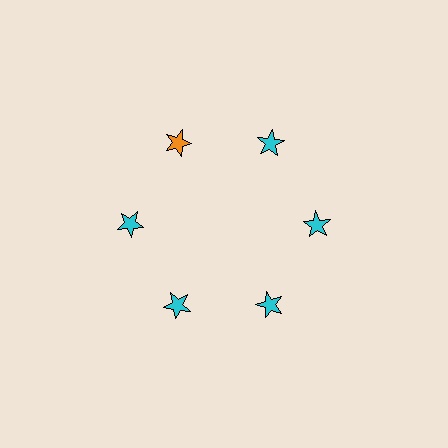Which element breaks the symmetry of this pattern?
The orange star at roughly the 11 o'clock position breaks the symmetry. All other shapes are cyan stars.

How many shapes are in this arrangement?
There are 6 shapes arranged in a ring pattern.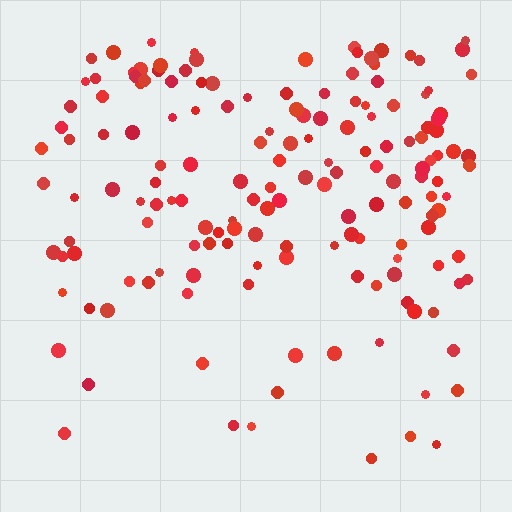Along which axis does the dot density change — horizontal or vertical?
Vertical.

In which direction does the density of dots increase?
From bottom to top, with the top side densest.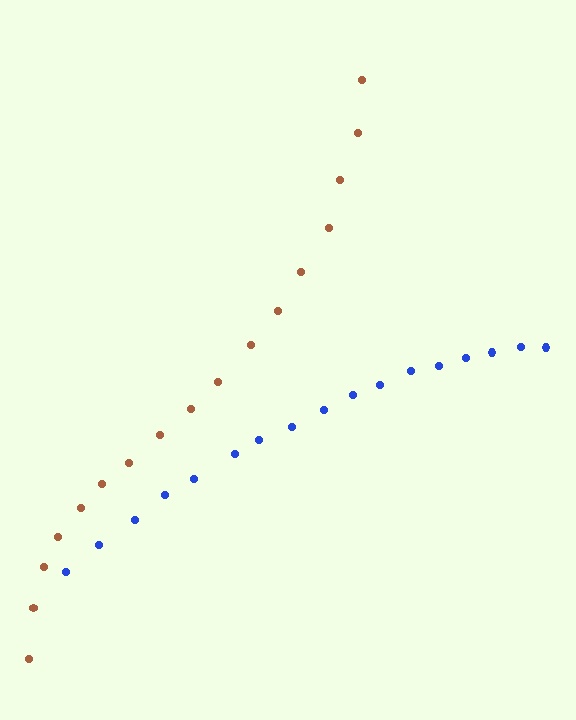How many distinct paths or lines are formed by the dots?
There are 2 distinct paths.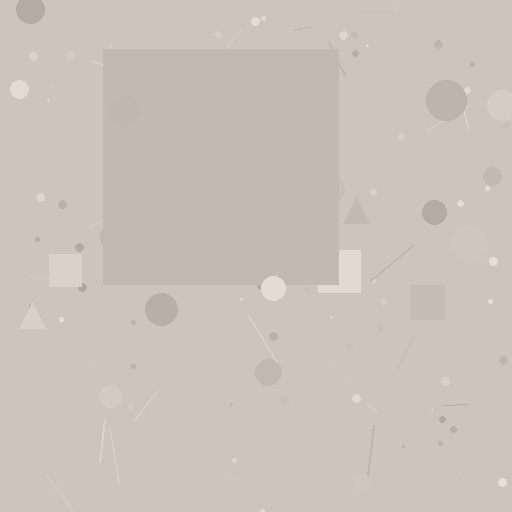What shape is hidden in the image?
A square is hidden in the image.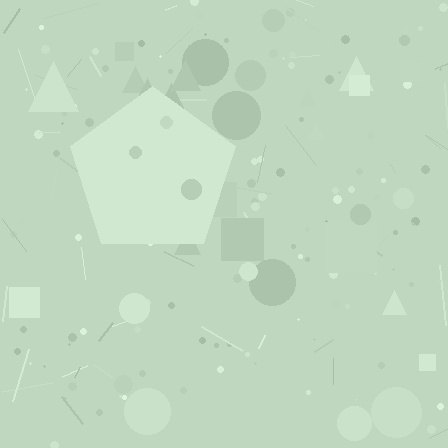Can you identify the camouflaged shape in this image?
The camouflaged shape is a pentagon.